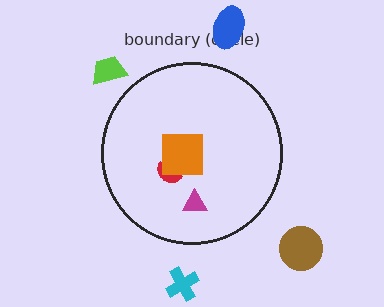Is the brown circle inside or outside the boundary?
Outside.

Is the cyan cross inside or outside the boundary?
Outside.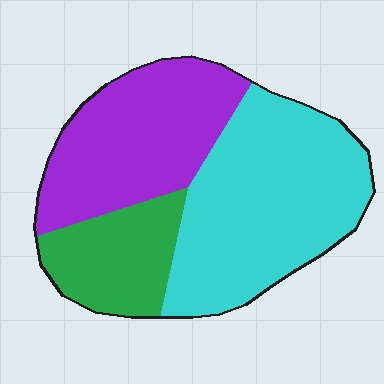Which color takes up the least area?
Green, at roughly 20%.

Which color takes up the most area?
Cyan, at roughly 45%.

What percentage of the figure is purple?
Purple takes up about one third (1/3) of the figure.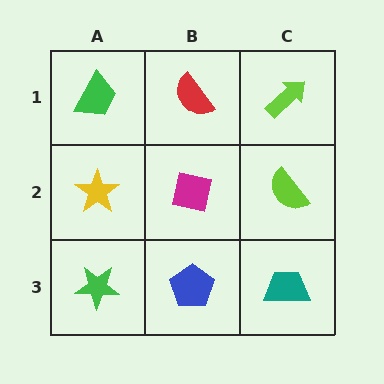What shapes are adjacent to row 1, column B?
A magenta square (row 2, column B), a green trapezoid (row 1, column A), a lime arrow (row 1, column C).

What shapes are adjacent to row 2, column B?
A red semicircle (row 1, column B), a blue pentagon (row 3, column B), a yellow star (row 2, column A), a lime semicircle (row 2, column C).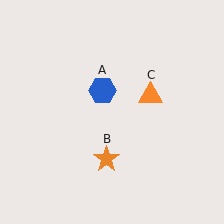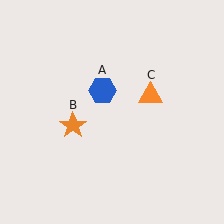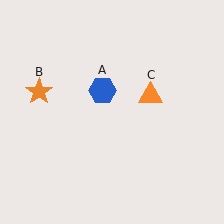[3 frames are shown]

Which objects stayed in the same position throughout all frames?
Blue hexagon (object A) and orange triangle (object C) remained stationary.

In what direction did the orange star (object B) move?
The orange star (object B) moved up and to the left.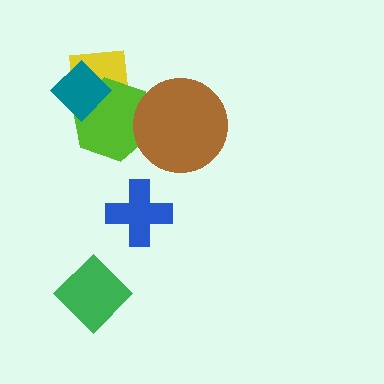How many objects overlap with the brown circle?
1 object overlaps with the brown circle.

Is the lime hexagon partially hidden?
Yes, it is partially covered by another shape.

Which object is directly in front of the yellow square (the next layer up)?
The lime hexagon is directly in front of the yellow square.